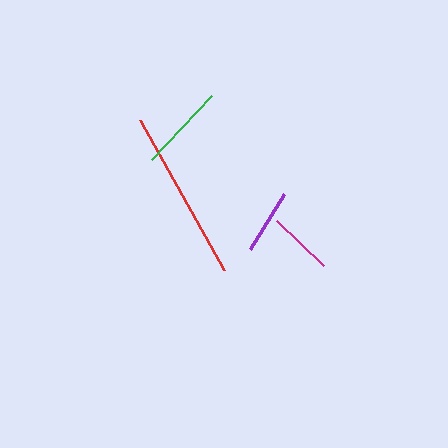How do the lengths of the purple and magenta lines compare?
The purple and magenta lines are approximately the same length.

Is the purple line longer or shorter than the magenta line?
The purple line is longer than the magenta line.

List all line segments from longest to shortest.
From longest to shortest: red, green, purple, magenta.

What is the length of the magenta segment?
The magenta segment is approximately 64 pixels long.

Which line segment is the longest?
The red line is the longest at approximately 171 pixels.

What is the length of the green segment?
The green segment is approximately 88 pixels long.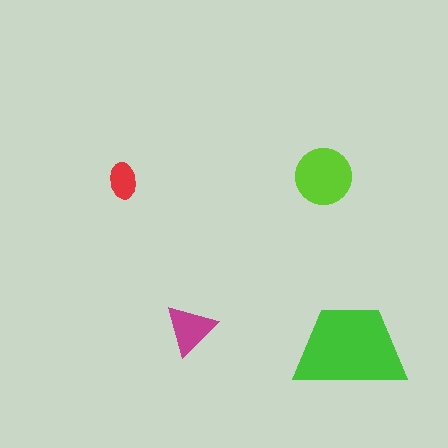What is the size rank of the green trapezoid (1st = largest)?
1st.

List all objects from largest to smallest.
The green trapezoid, the lime circle, the magenta triangle, the red ellipse.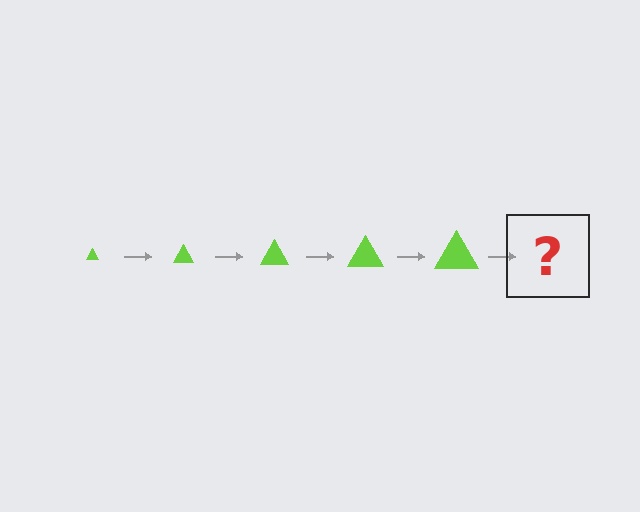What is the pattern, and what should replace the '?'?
The pattern is that the triangle gets progressively larger each step. The '?' should be a lime triangle, larger than the previous one.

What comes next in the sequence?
The next element should be a lime triangle, larger than the previous one.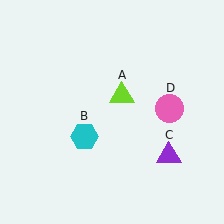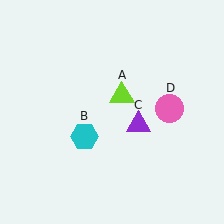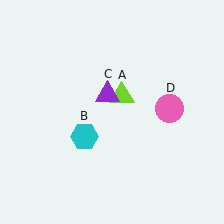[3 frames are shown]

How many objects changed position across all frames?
1 object changed position: purple triangle (object C).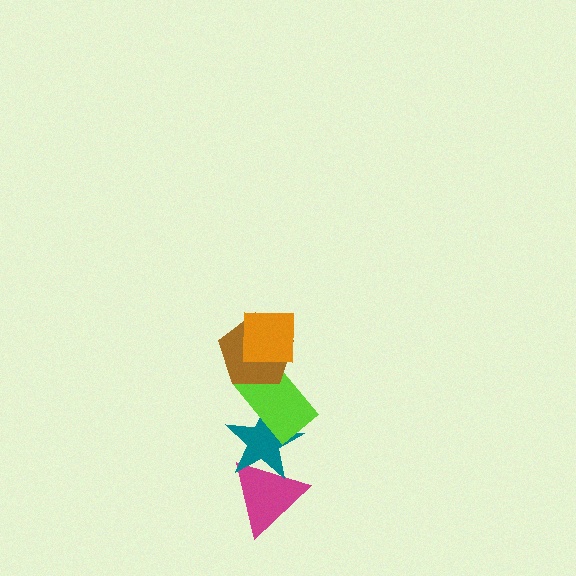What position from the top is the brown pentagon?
The brown pentagon is 2nd from the top.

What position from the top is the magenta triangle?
The magenta triangle is 5th from the top.